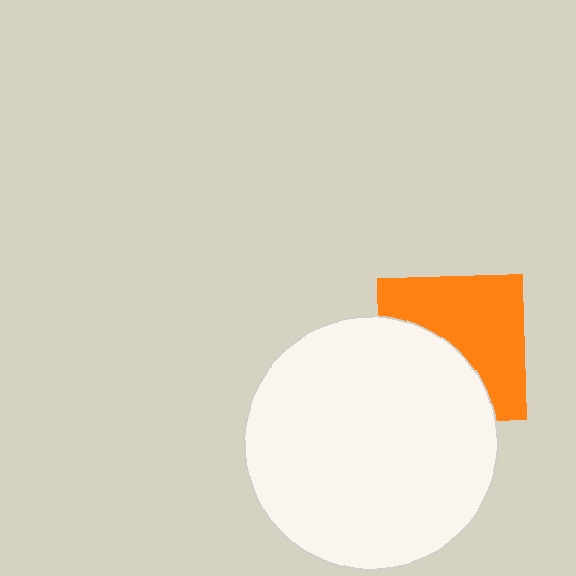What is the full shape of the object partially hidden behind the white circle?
The partially hidden object is an orange square.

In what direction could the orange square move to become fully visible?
The orange square could move toward the upper-right. That would shift it out from behind the white circle entirely.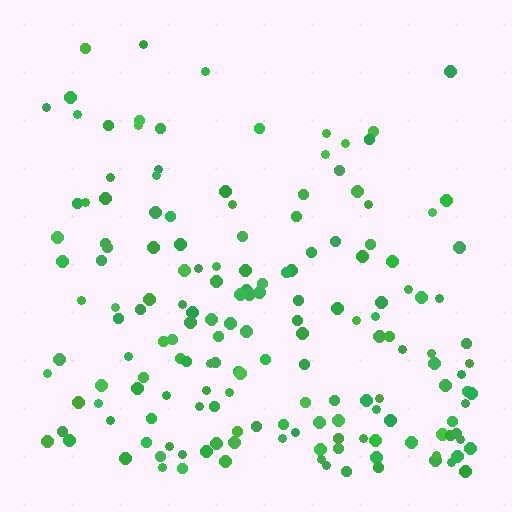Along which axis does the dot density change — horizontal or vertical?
Vertical.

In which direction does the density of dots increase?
From top to bottom, with the bottom side densest.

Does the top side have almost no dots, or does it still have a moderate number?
Still a moderate number, just noticeably fewer than the bottom.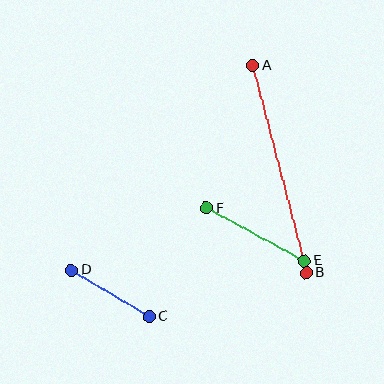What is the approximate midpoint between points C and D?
The midpoint is at approximately (110, 294) pixels.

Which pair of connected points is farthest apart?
Points A and B are farthest apart.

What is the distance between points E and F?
The distance is approximately 111 pixels.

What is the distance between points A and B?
The distance is approximately 214 pixels.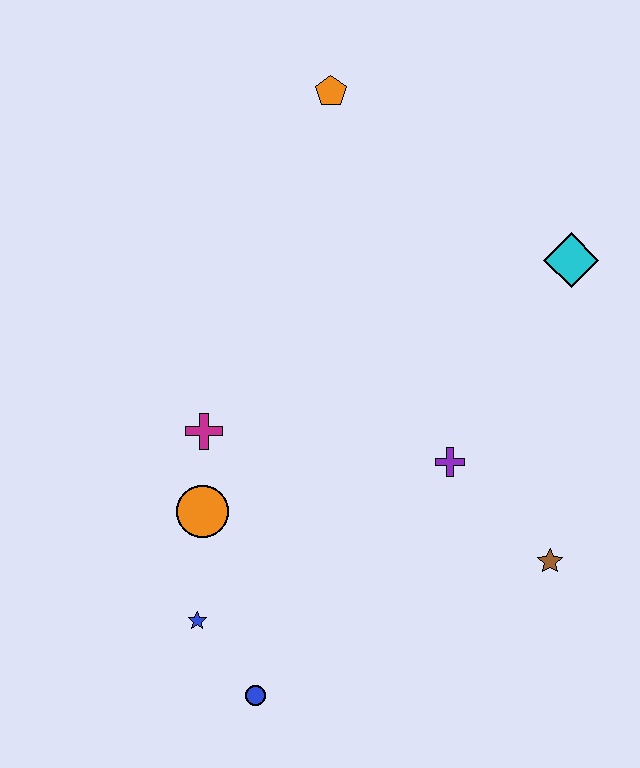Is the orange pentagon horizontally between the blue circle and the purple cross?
Yes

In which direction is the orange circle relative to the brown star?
The orange circle is to the left of the brown star.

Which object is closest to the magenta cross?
The orange circle is closest to the magenta cross.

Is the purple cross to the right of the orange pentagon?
Yes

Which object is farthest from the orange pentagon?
The blue circle is farthest from the orange pentagon.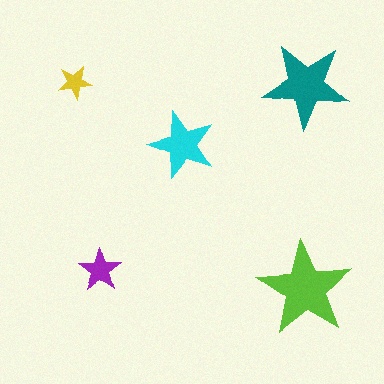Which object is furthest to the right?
The teal star is rightmost.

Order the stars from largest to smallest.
the lime one, the teal one, the cyan one, the purple one, the yellow one.